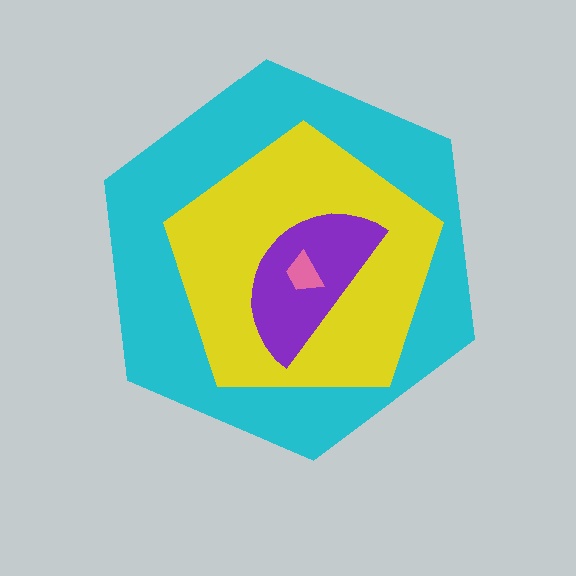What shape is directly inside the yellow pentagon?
The purple semicircle.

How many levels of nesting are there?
4.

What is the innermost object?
The pink trapezoid.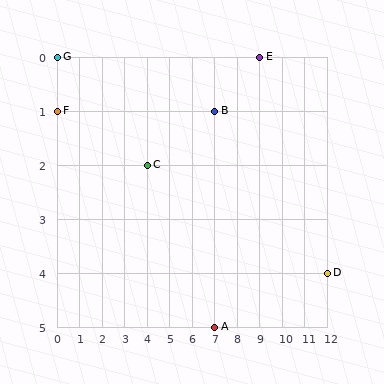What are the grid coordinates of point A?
Point A is at grid coordinates (7, 5).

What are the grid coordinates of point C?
Point C is at grid coordinates (4, 2).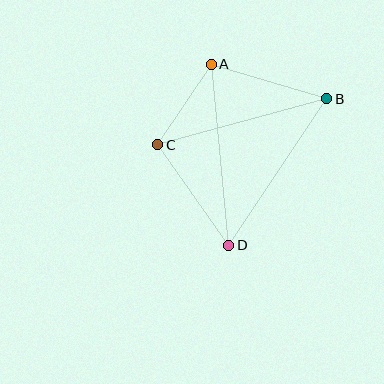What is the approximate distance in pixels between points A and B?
The distance between A and B is approximately 121 pixels.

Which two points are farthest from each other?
Points A and D are farthest from each other.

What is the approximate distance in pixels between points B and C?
The distance between B and C is approximately 175 pixels.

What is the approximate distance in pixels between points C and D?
The distance between C and D is approximately 123 pixels.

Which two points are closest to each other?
Points A and C are closest to each other.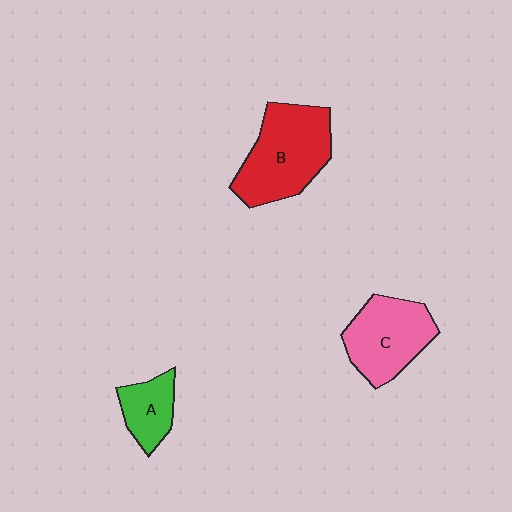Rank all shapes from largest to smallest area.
From largest to smallest: B (red), C (pink), A (green).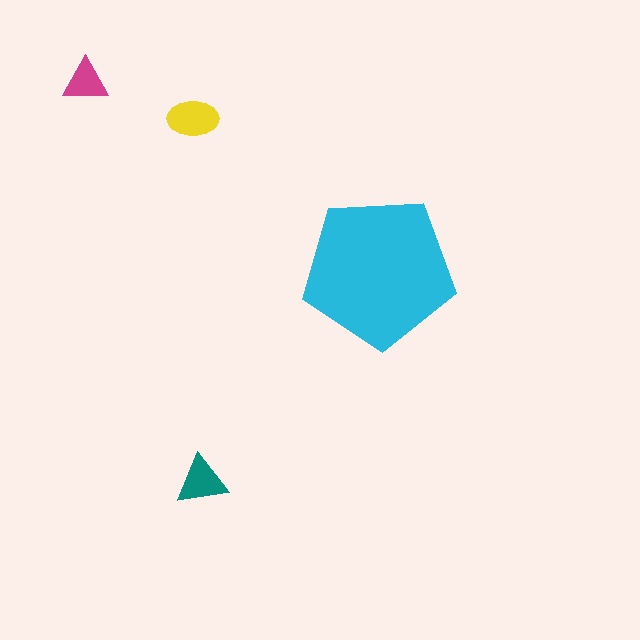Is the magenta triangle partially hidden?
No, the magenta triangle is fully visible.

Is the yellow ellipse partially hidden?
No, the yellow ellipse is fully visible.